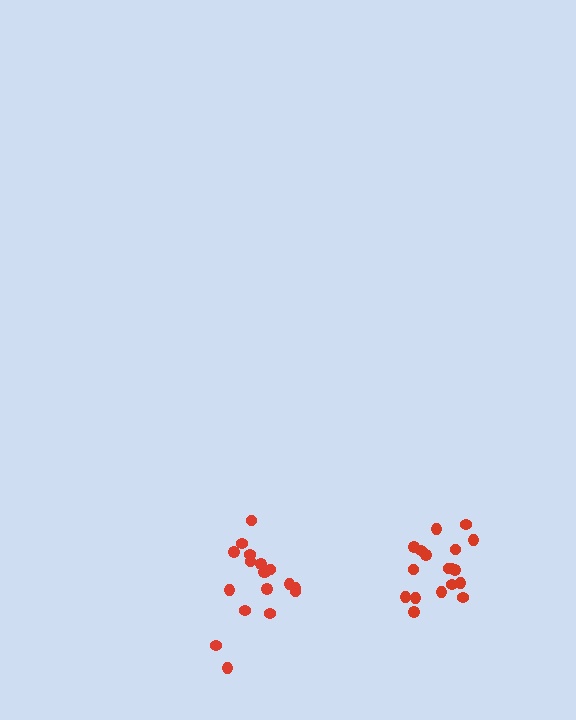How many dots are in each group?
Group 1: 18 dots, Group 2: 18 dots (36 total).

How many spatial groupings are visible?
There are 2 spatial groupings.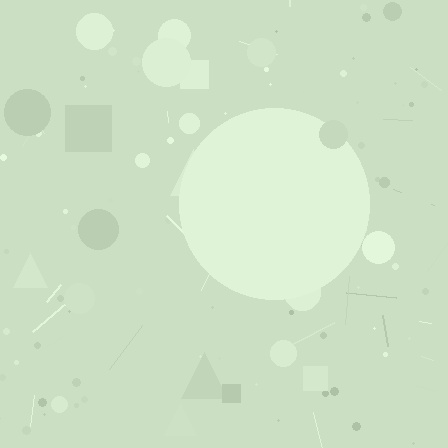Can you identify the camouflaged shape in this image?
The camouflaged shape is a circle.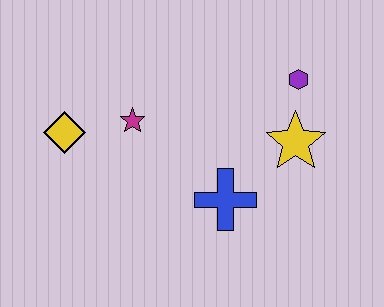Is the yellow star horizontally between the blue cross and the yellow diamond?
No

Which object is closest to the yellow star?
The purple hexagon is closest to the yellow star.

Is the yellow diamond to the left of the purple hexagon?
Yes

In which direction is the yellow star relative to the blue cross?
The yellow star is to the right of the blue cross.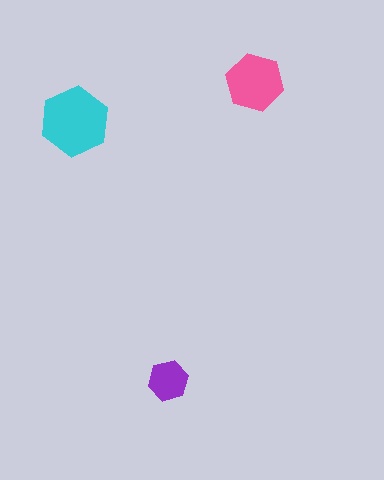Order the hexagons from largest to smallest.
the cyan one, the pink one, the purple one.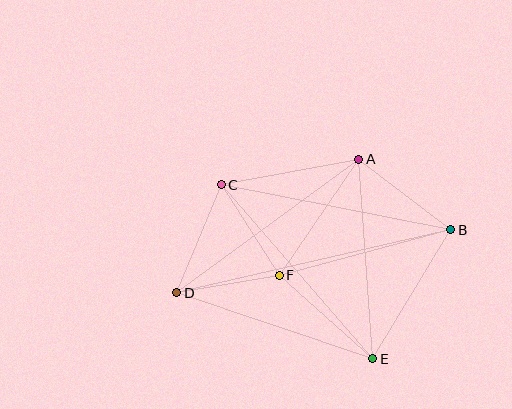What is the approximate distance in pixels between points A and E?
The distance between A and E is approximately 200 pixels.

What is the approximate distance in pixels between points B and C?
The distance between B and C is approximately 234 pixels.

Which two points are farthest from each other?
Points B and D are farthest from each other.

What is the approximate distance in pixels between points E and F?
The distance between E and F is approximately 126 pixels.